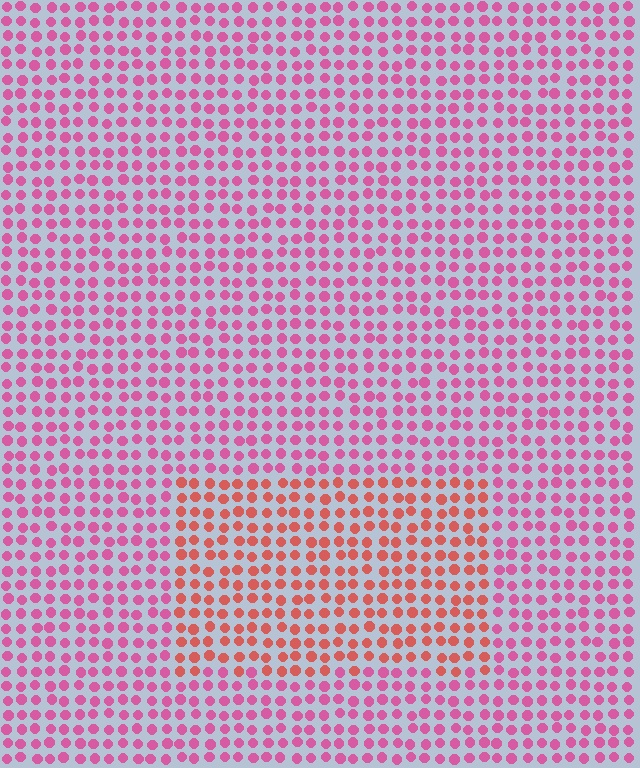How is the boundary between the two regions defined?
The boundary is defined purely by a slight shift in hue (about 36 degrees). Spacing, size, and orientation are identical on both sides.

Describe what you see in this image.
The image is filled with small pink elements in a uniform arrangement. A rectangle-shaped region is visible where the elements are tinted to a slightly different hue, forming a subtle color boundary.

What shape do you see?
I see a rectangle.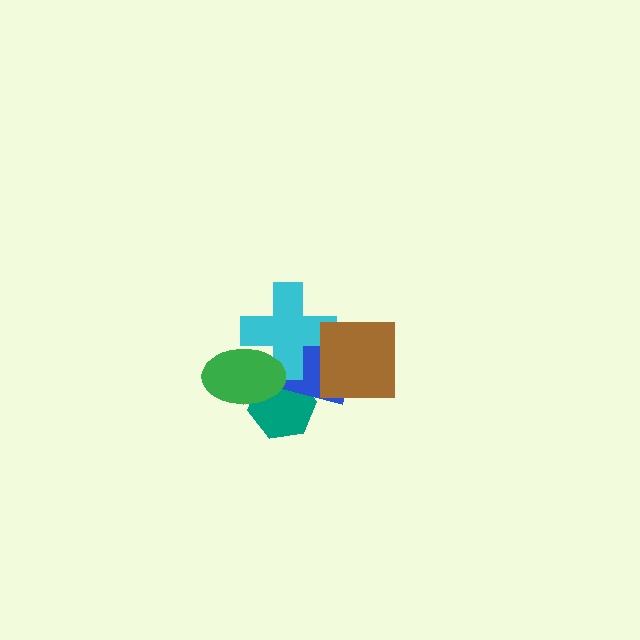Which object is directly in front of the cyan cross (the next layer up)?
The brown square is directly in front of the cyan cross.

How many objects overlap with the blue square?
4 objects overlap with the blue square.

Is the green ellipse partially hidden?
No, no other shape covers it.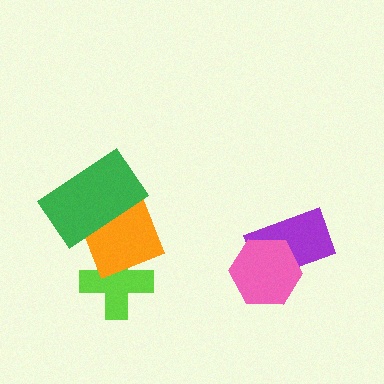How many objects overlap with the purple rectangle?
1 object overlaps with the purple rectangle.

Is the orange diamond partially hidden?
Yes, it is partially covered by another shape.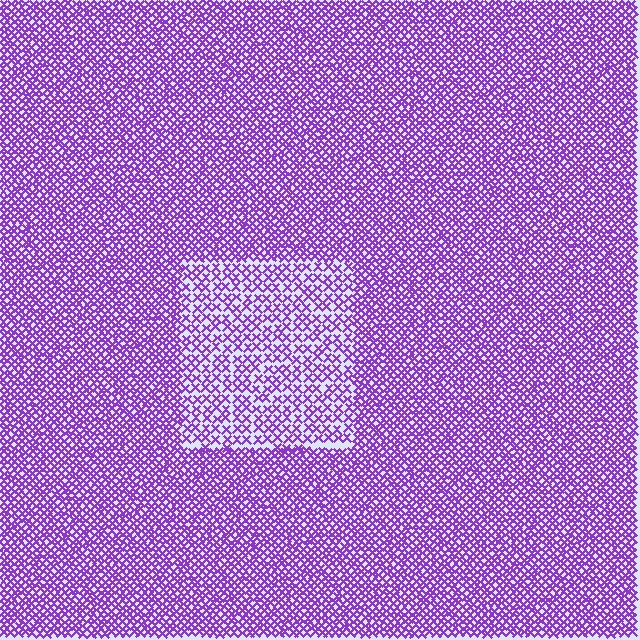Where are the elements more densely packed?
The elements are more densely packed outside the rectangle boundary.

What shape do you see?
I see a rectangle.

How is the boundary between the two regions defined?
The boundary is defined by a change in element density (approximately 1.9x ratio). All elements are the same color, size, and shape.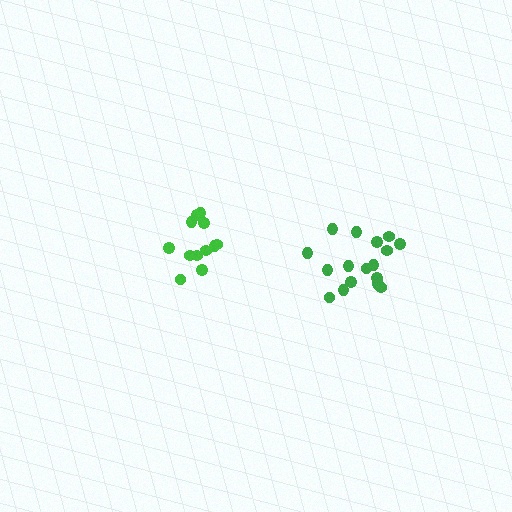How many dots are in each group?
Group 1: 12 dots, Group 2: 17 dots (29 total).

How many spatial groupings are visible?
There are 2 spatial groupings.